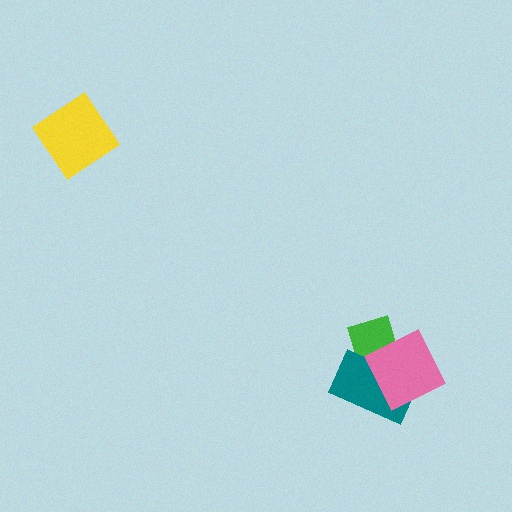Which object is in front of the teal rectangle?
The pink square is in front of the teal rectangle.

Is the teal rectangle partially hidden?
Yes, it is partially covered by another shape.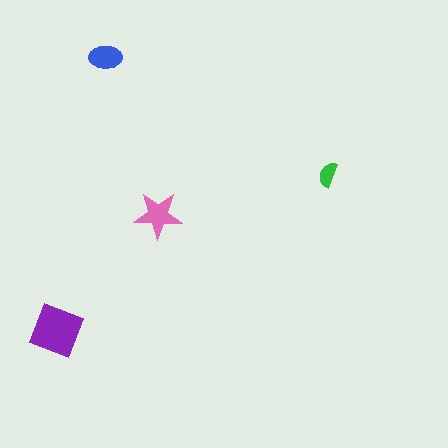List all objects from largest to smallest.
The purple diamond, the pink star, the blue ellipse, the green semicircle.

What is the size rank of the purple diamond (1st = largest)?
1st.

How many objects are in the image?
There are 4 objects in the image.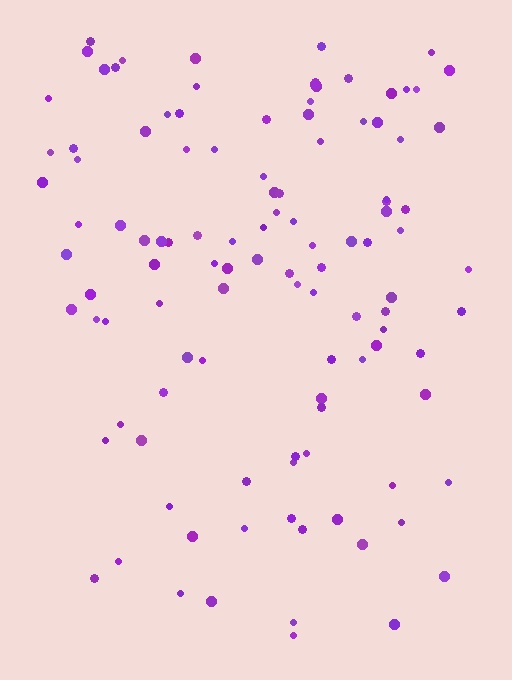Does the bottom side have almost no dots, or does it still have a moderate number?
Still a moderate number, just noticeably fewer than the top.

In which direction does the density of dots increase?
From bottom to top, with the top side densest.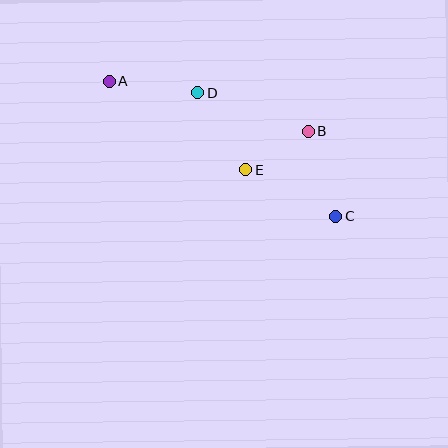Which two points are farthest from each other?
Points A and C are farthest from each other.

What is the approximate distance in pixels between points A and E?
The distance between A and E is approximately 162 pixels.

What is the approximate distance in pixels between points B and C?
The distance between B and C is approximately 89 pixels.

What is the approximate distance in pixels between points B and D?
The distance between B and D is approximately 117 pixels.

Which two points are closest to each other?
Points B and E are closest to each other.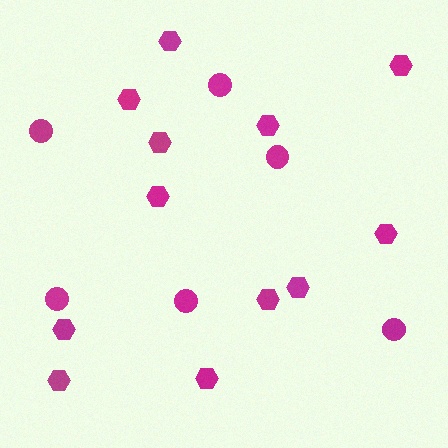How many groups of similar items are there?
There are 2 groups: one group of circles (6) and one group of hexagons (12).